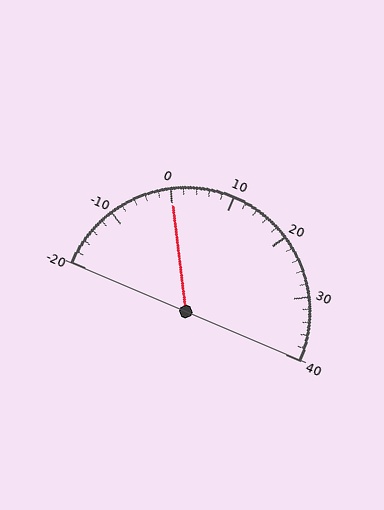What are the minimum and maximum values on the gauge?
The gauge ranges from -20 to 40.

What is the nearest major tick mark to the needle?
The nearest major tick mark is 0.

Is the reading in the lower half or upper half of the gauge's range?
The reading is in the lower half of the range (-20 to 40).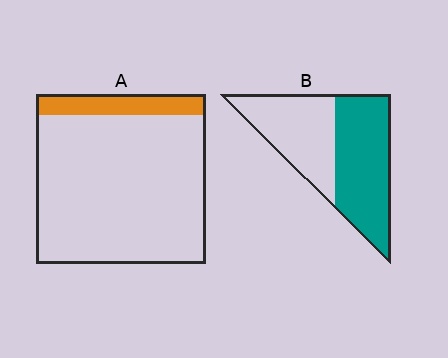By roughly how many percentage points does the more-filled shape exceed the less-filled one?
By roughly 40 percentage points (B over A).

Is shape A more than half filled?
No.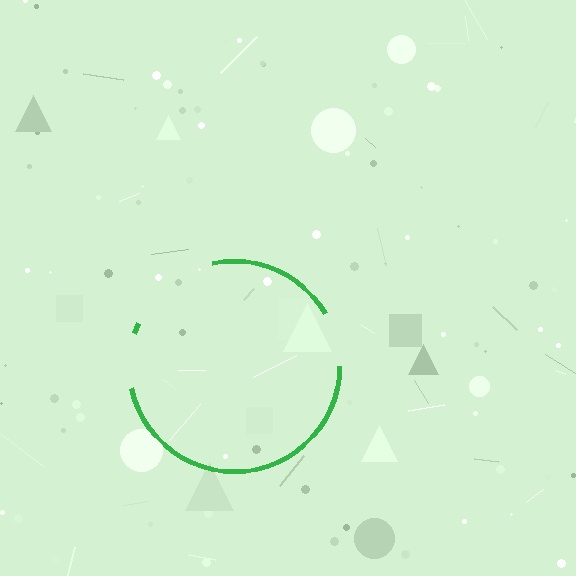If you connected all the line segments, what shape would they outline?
They would outline a circle.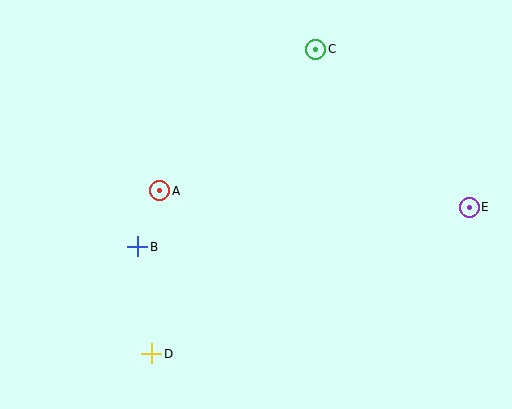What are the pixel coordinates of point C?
Point C is at (316, 49).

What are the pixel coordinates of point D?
Point D is at (152, 354).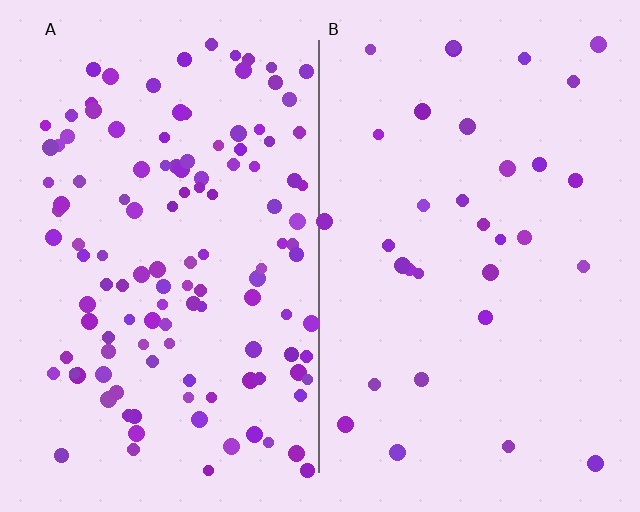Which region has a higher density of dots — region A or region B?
A (the left).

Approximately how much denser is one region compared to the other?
Approximately 3.9× — region A over region B.